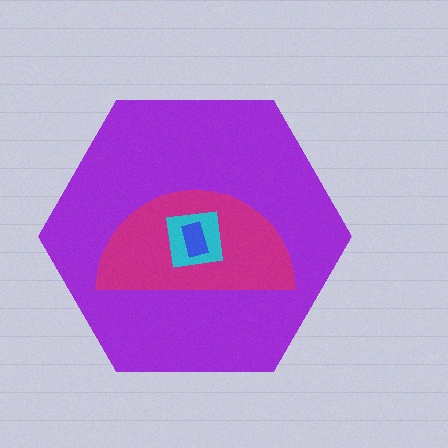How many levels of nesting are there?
4.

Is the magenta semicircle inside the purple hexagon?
Yes.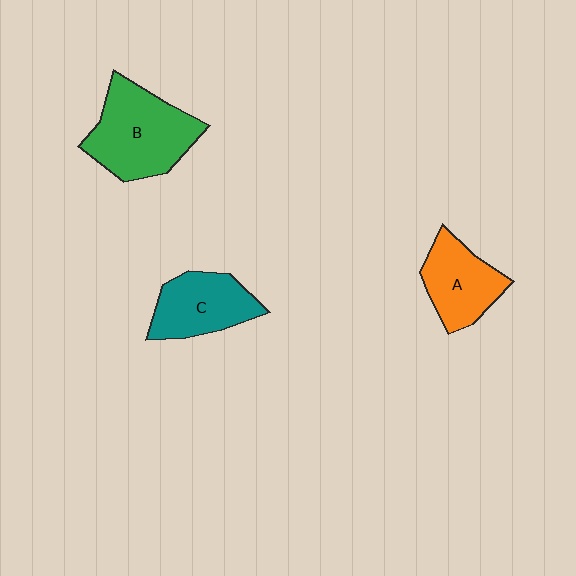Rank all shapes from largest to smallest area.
From largest to smallest: B (green), C (teal), A (orange).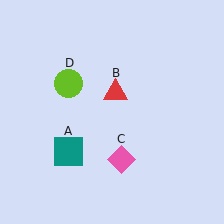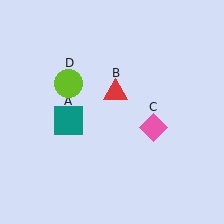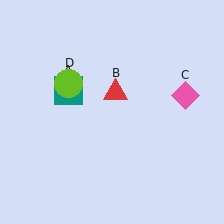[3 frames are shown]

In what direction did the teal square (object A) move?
The teal square (object A) moved up.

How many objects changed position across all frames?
2 objects changed position: teal square (object A), pink diamond (object C).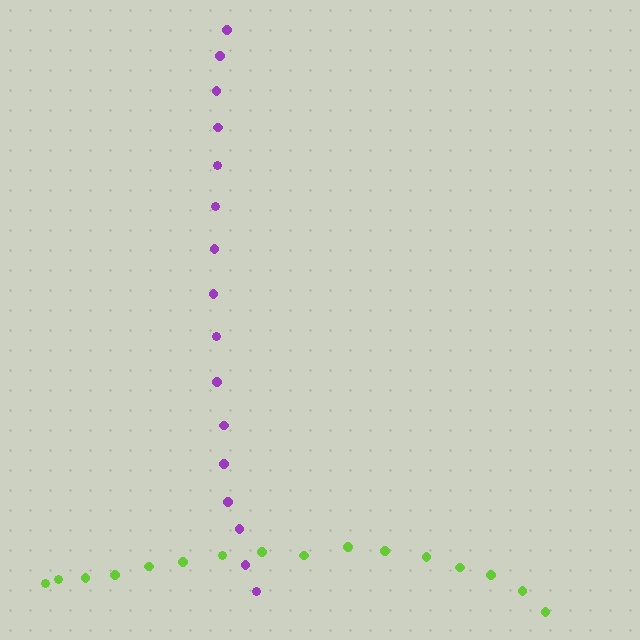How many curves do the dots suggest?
There are 2 distinct paths.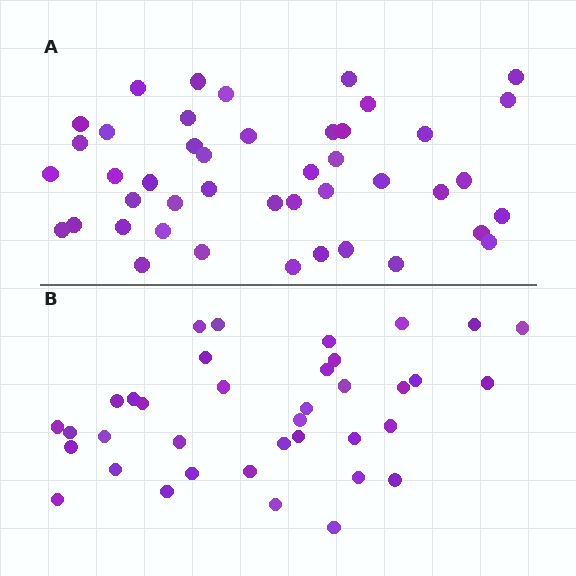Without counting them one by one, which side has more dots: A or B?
Region A (the top region) has more dots.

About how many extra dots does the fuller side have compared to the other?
Region A has roughly 8 or so more dots than region B.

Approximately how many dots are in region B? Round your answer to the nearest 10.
About 40 dots. (The exact count is 37, which rounds to 40.)